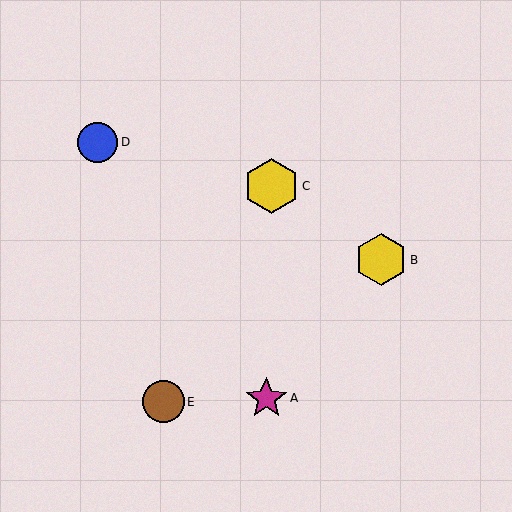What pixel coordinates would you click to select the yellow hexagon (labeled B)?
Click at (381, 260) to select the yellow hexagon B.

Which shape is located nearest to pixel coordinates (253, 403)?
The magenta star (labeled A) at (266, 398) is nearest to that location.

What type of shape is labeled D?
Shape D is a blue circle.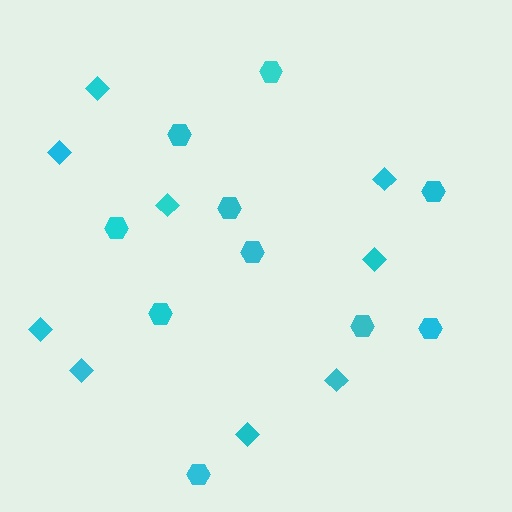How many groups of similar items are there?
There are 2 groups: one group of diamonds (9) and one group of hexagons (10).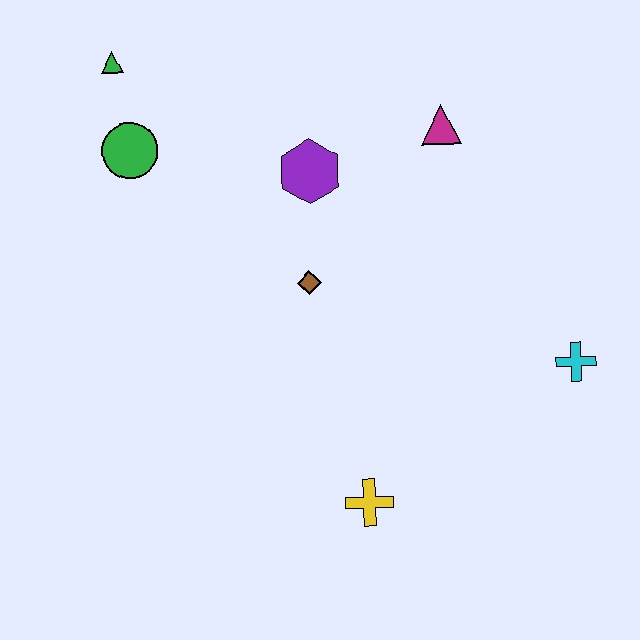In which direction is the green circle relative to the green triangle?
The green circle is below the green triangle.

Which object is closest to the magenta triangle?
The purple hexagon is closest to the magenta triangle.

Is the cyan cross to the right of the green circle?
Yes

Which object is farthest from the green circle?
The cyan cross is farthest from the green circle.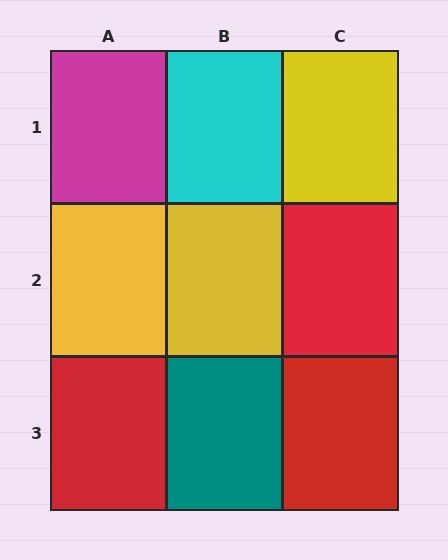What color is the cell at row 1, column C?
Yellow.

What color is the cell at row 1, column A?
Magenta.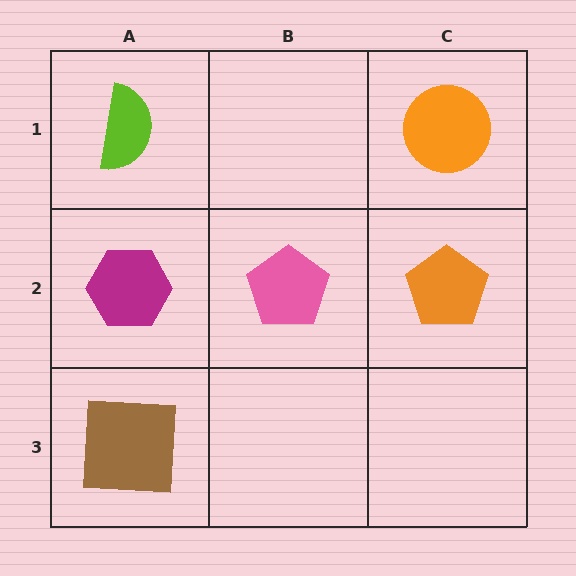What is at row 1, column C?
An orange circle.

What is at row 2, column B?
A pink pentagon.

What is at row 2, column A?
A magenta hexagon.